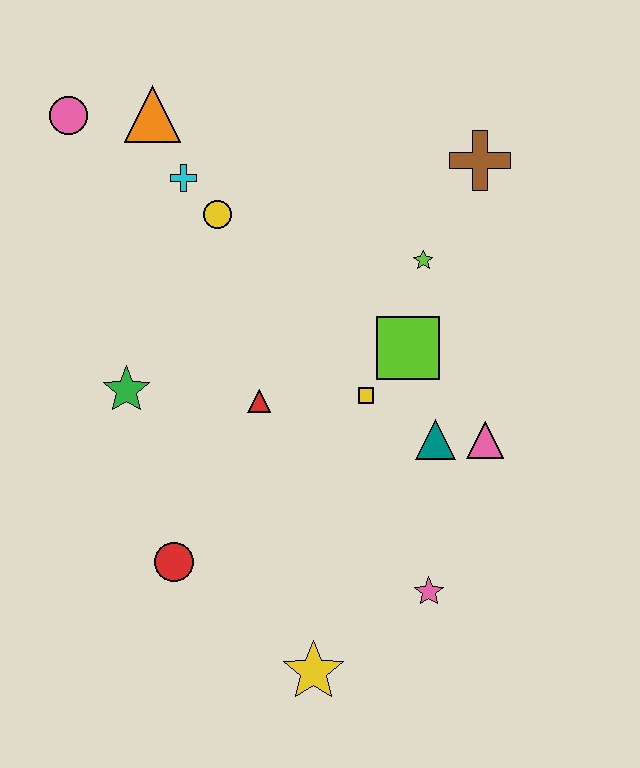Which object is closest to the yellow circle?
The cyan cross is closest to the yellow circle.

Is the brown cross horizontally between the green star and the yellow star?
No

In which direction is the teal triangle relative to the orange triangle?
The teal triangle is below the orange triangle.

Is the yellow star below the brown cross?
Yes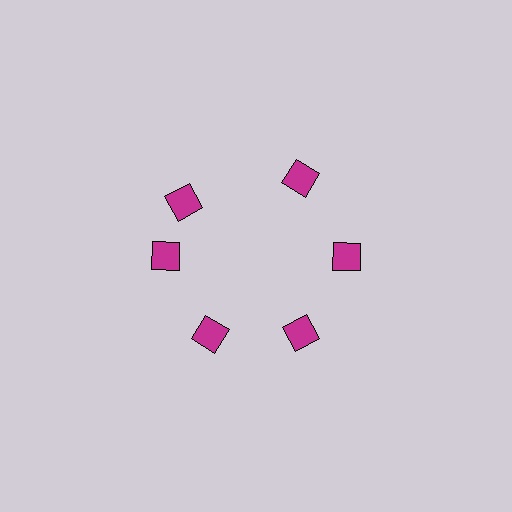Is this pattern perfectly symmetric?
No. The 6 magenta diamonds are arranged in a ring, but one element near the 11 o'clock position is rotated out of alignment along the ring, breaking the 6-fold rotational symmetry.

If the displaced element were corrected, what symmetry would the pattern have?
It would have 6-fold rotational symmetry — the pattern would map onto itself every 60 degrees.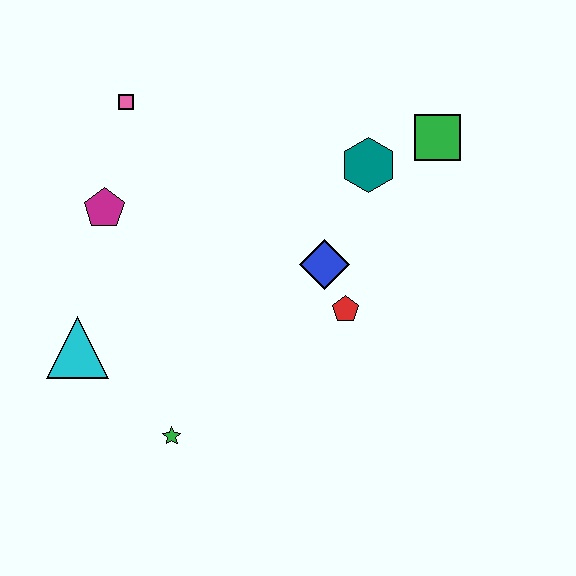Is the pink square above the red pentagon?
Yes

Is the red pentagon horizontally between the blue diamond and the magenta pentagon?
No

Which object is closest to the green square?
The teal hexagon is closest to the green square.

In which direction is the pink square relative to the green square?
The pink square is to the left of the green square.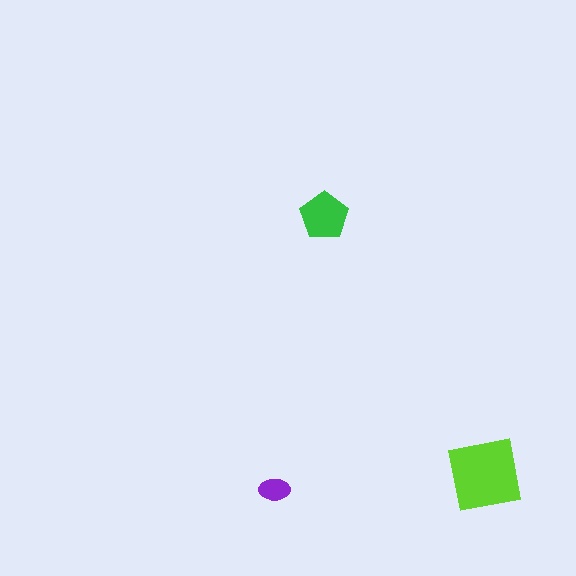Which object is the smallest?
The purple ellipse.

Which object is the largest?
The lime square.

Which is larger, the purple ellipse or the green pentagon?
The green pentagon.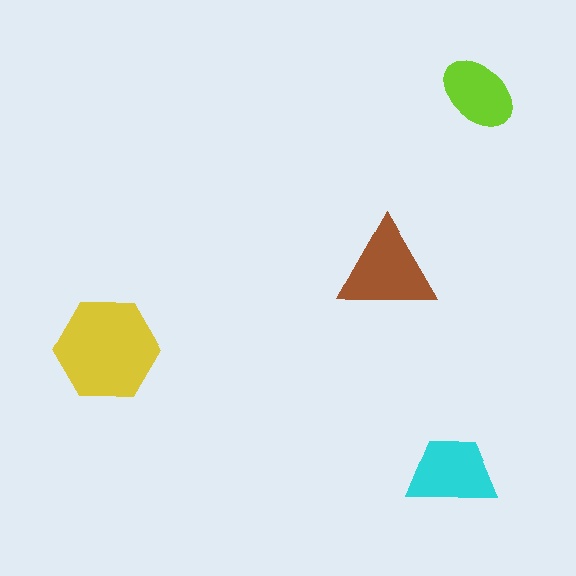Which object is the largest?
The yellow hexagon.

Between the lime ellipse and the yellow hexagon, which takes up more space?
The yellow hexagon.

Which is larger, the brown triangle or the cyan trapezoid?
The brown triangle.